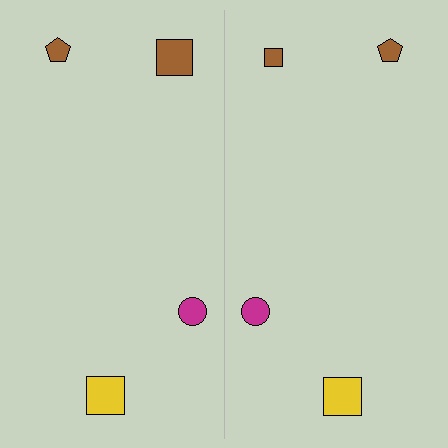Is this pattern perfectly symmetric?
No, the pattern is not perfectly symmetric. The brown square on the right side has a different size than its mirror counterpart.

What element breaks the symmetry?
The brown square on the right side has a different size than its mirror counterpart.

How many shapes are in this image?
There are 8 shapes in this image.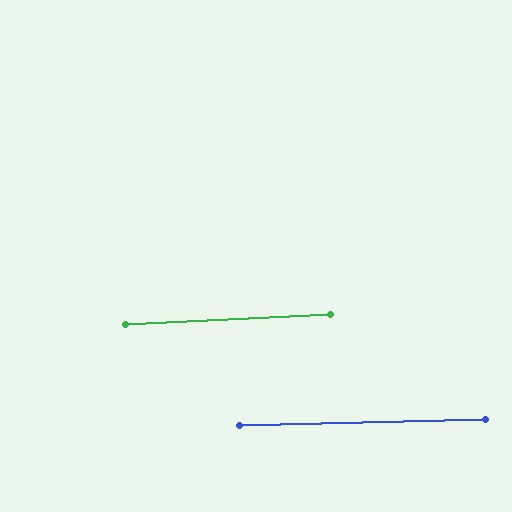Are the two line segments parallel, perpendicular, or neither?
Parallel — their directions differ by only 1.5°.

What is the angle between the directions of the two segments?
Approximately 2 degrees.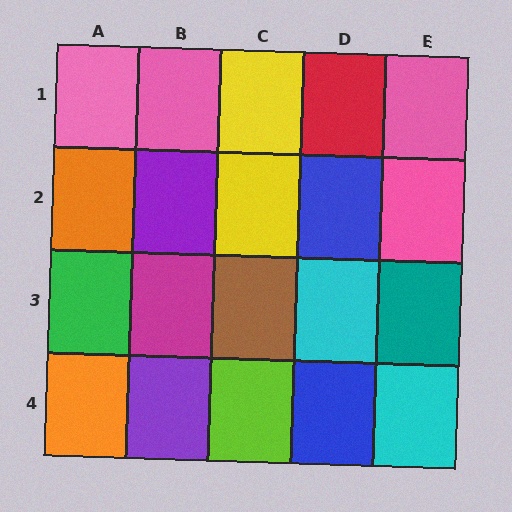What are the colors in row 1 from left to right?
Pink, pink, yellow, red, pink.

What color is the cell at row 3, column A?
Green.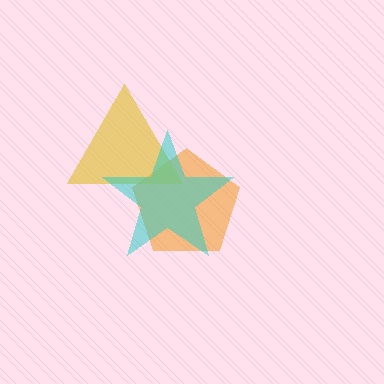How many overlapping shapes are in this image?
There are 3 overlapping shapes in the image.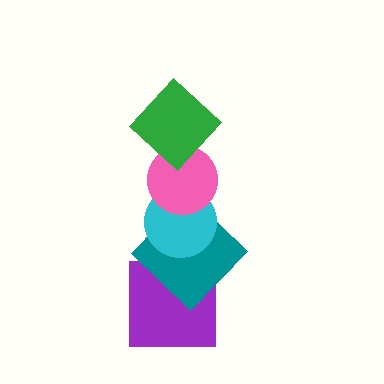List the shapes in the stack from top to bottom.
From top to bottom: the green diamond, the pink circle, the cyan circle, the teal diamond, the purple square.